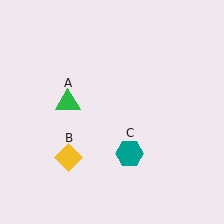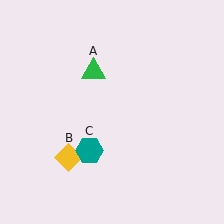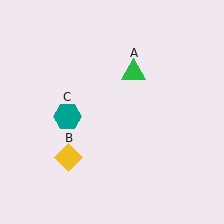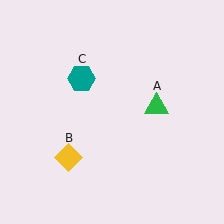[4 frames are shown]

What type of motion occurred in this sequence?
The green triangle (object A), teal hexagon (object C) rotated clockwise around the center of the scene.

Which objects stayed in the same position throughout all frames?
Yellow diamond (object B) remained stationary.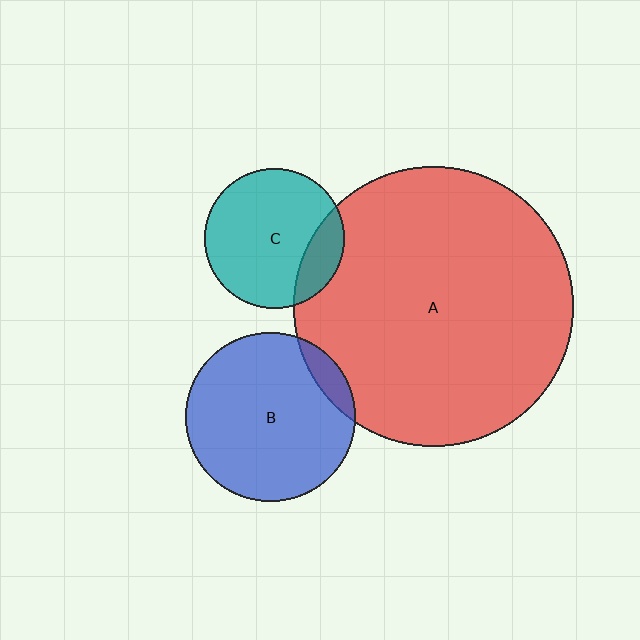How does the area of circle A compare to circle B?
Approximately 2.7 times.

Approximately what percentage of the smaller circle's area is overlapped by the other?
Approximately 20%.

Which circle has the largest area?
Circle A (red).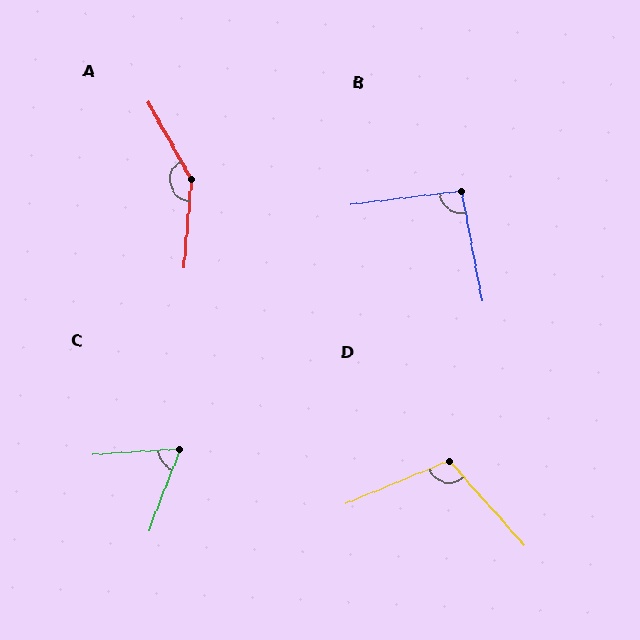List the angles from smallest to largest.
C (65°), B (94°), D (109°), A (146°).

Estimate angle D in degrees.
Approximately 109 degrees.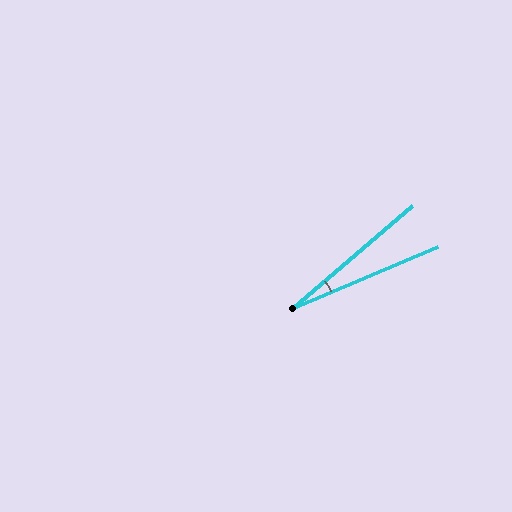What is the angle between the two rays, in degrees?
Approximately 18 degrees.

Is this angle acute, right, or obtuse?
It is acute.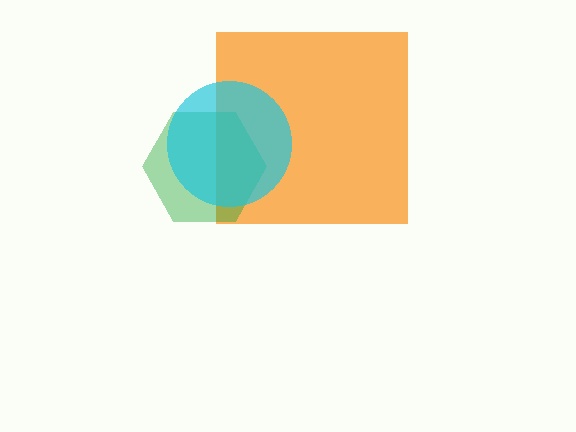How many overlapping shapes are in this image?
There are 3 overlapping shapes in the image.